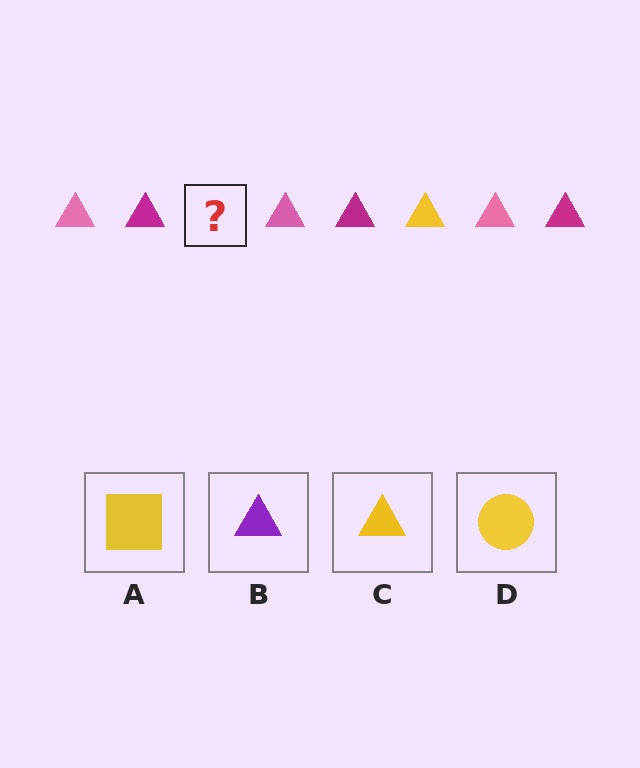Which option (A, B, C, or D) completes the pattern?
C.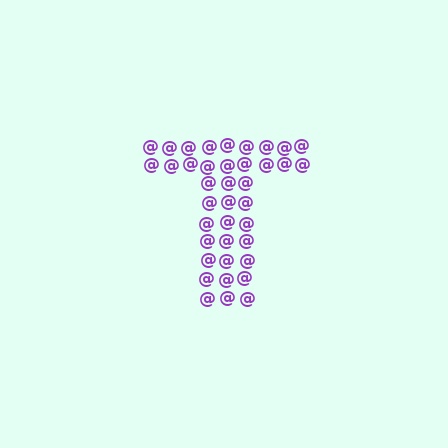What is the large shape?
The large shape is the letter T.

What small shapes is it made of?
It is made of small at signs.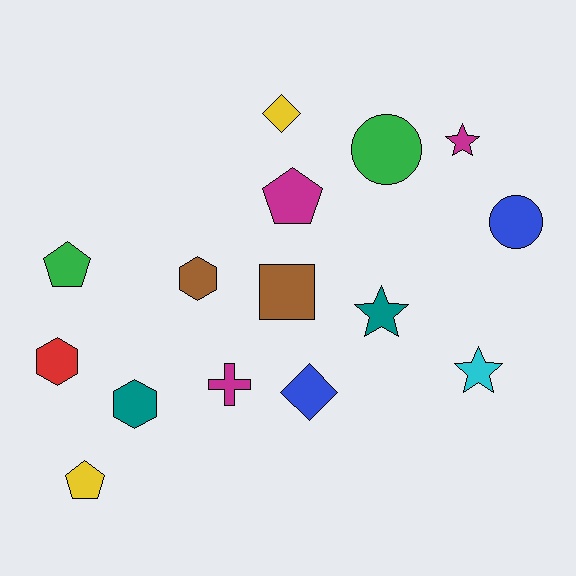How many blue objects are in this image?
There are 2 blue objects.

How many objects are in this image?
There are 15 objects.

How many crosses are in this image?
There is 1 cross.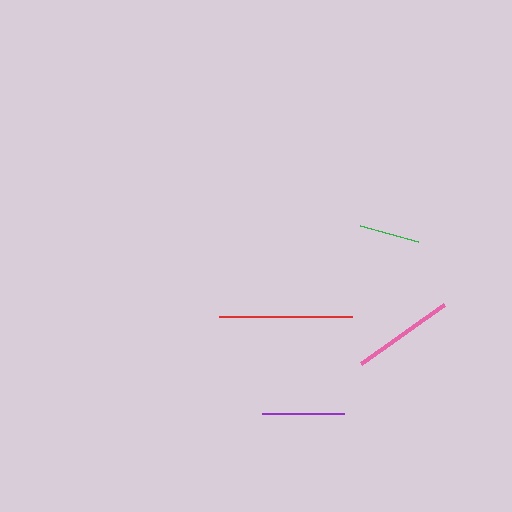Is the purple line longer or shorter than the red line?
The red line is longer than the purple line.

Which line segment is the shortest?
The green line is the shortest at approximately 61 pixels.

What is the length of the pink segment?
The pink segment is approximately 102 pixels long.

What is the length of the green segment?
The green segment is approximately 61 pixels long.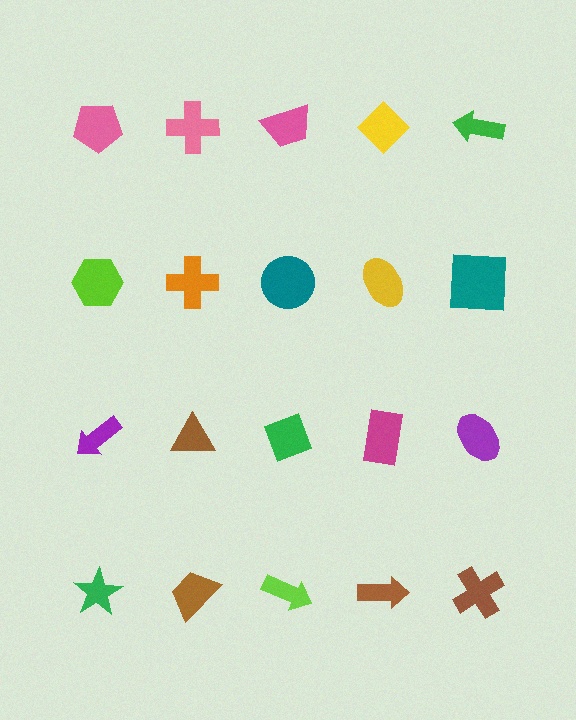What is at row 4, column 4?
A brown arrow.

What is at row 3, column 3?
A green diamond.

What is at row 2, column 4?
A yellow ellipse.